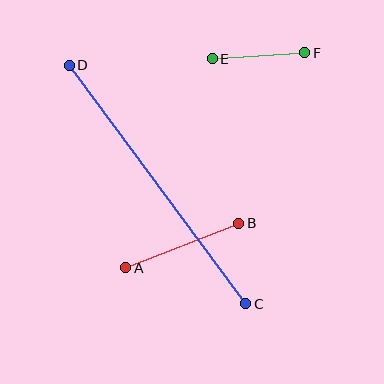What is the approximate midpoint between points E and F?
The midpoint is at approximately (258, 56) pixels.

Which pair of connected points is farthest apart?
Points C and D are farthest apart.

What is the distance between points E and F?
The distance is approximately 93 pixels.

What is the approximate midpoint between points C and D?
The midpoint is at approximately (158, 185) pixels.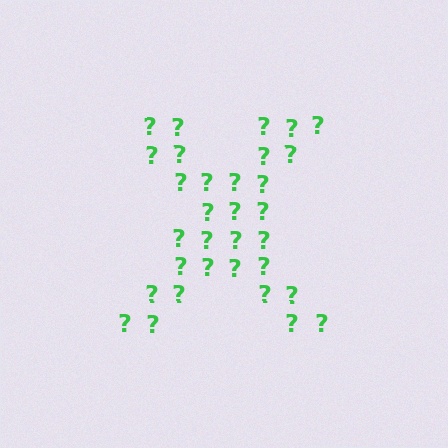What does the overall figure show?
The overall figure shows the letter X.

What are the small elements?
The small elements are question marks.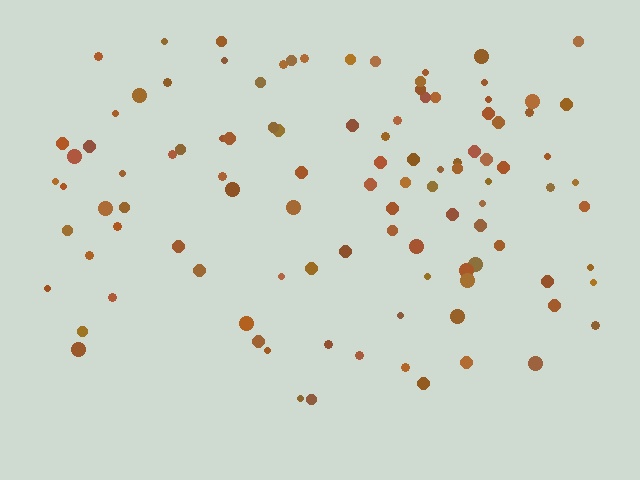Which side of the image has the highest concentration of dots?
The top.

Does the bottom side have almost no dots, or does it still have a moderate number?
Still a moderate number, just noticeably fewer than the top.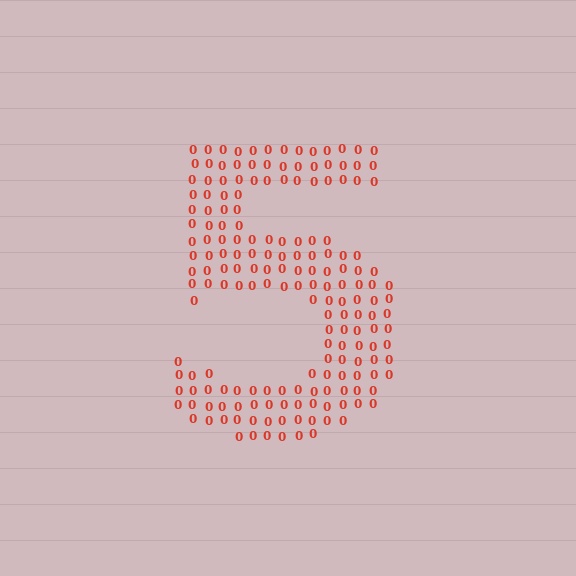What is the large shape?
The large shape is the digit 5.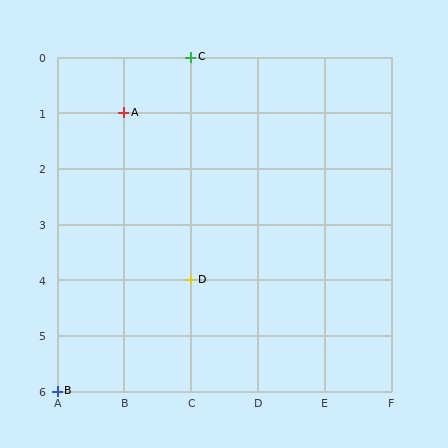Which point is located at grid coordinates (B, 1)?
Point A is at (B, 1).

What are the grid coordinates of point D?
Point D is at grid coordinates (C, 4).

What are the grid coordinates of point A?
Point A is at grid coordinates (B, 1).